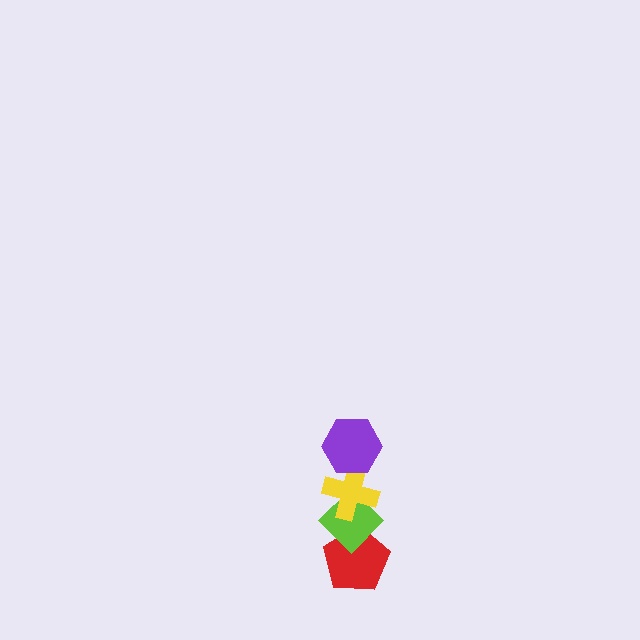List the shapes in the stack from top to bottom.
From top to bottom: the purple hexagon, the yellow cross, the lime diamond, the red pentagon.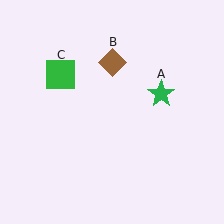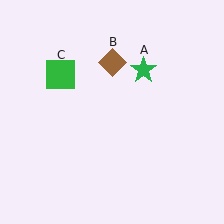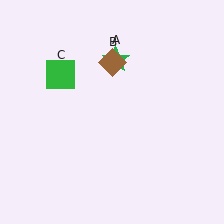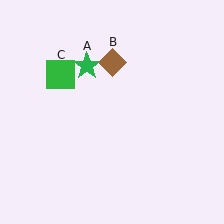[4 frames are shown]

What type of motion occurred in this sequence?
The green star (object A) rotated counterclockwise around the center of the scene.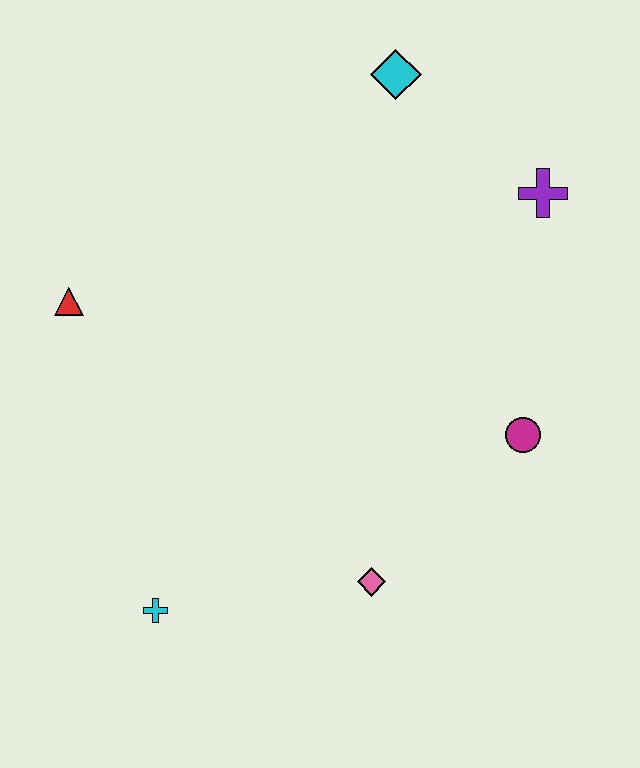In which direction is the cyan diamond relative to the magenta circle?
The cyan diamond is above the magenta circle.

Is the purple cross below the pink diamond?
No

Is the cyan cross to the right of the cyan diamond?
No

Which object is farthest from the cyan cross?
The cyan diamond is farthest from the cyan cross.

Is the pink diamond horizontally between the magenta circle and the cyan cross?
Yes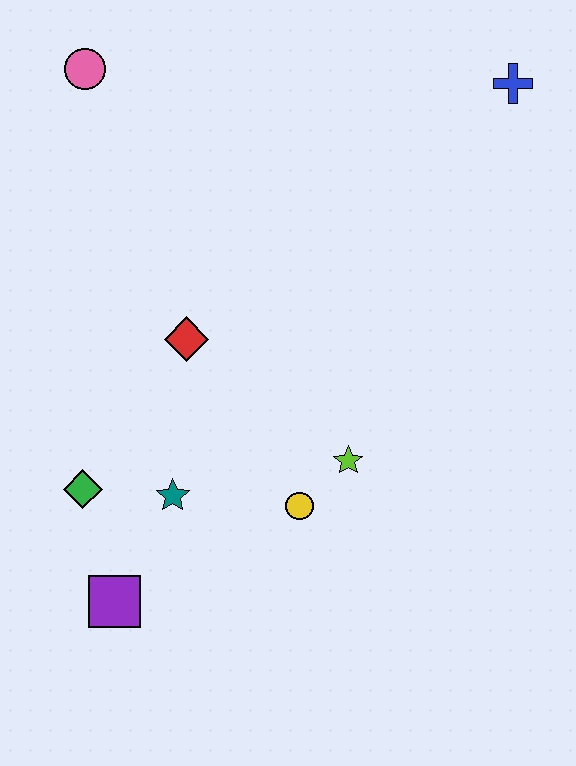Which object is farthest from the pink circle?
The purple square is farthest from the pink circle.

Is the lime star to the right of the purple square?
Yes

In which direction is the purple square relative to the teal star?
The purple square is below the teal star.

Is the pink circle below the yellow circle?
No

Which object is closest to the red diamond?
The teal star is closest to the red diamond.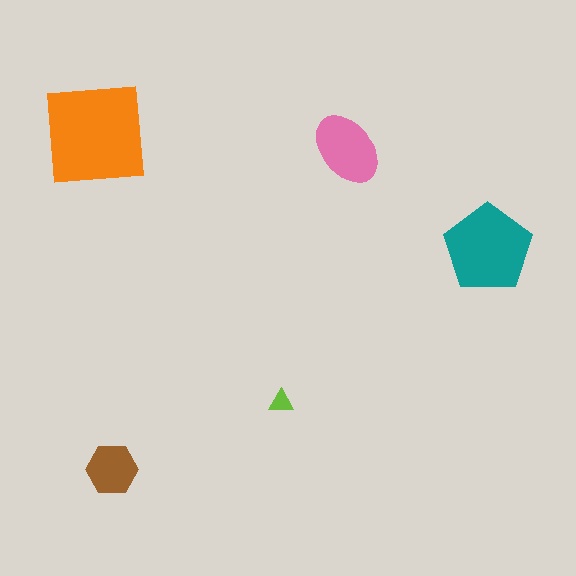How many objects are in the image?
There are 5 objects in the image.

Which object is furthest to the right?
The teal pentagon is rightmost.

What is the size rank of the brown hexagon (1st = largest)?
4th.